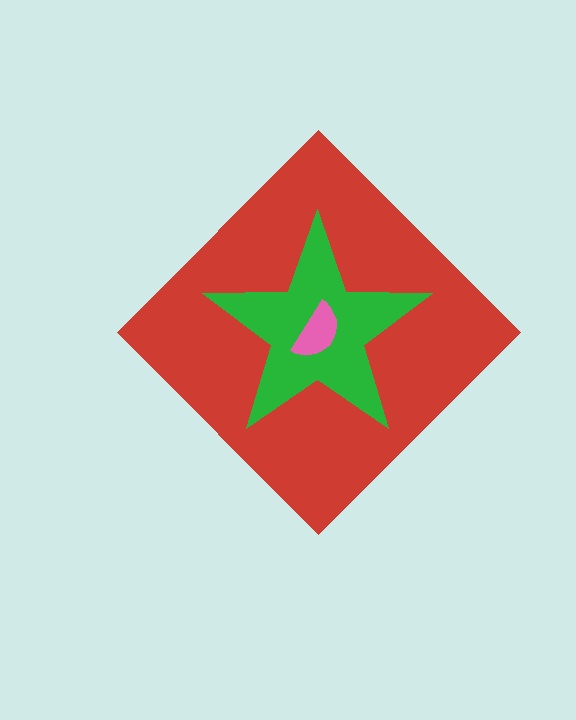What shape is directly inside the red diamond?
The green star.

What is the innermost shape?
The pink semicircle.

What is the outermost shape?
The red diamond.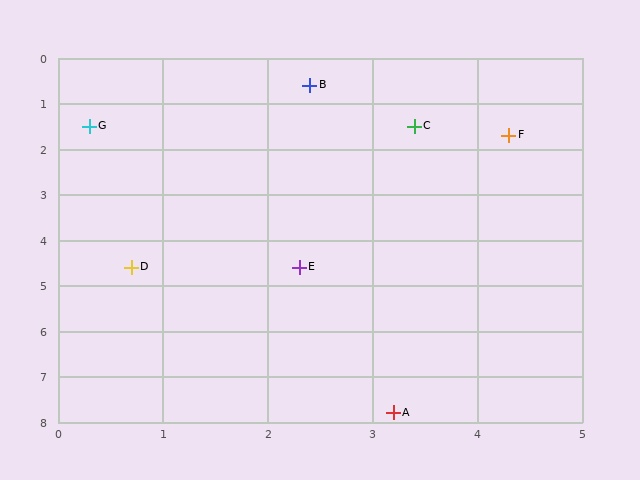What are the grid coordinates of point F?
Point F is at approximately (4.3, 1.7).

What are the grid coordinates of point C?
Point C is at approximately (3.4, 1.5).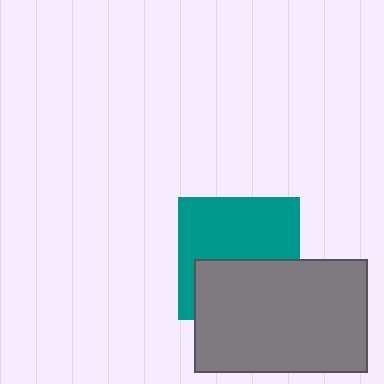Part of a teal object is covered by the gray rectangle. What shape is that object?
It is a square.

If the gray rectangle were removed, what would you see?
You would see the complete teal square.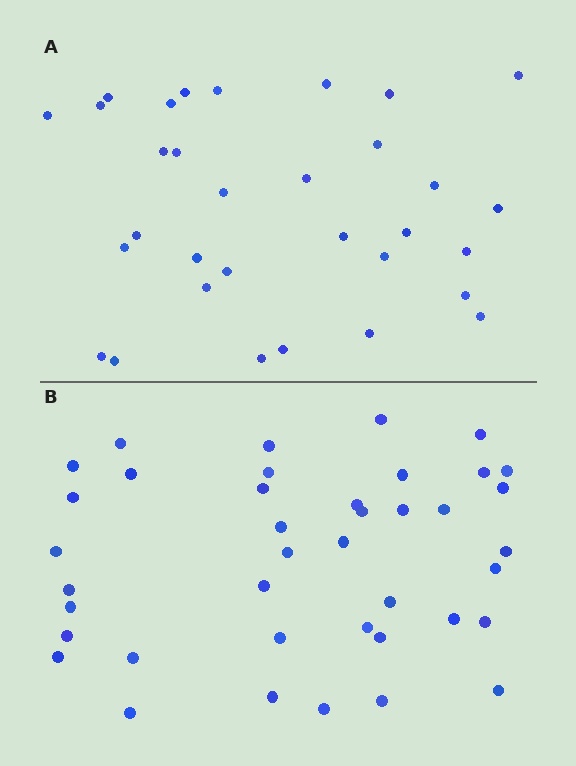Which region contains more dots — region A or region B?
Region B (the bottom region) has more dots.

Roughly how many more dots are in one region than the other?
Region B has roughly 8 or so more dots than region A.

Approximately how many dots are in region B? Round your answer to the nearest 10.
About 40 dots.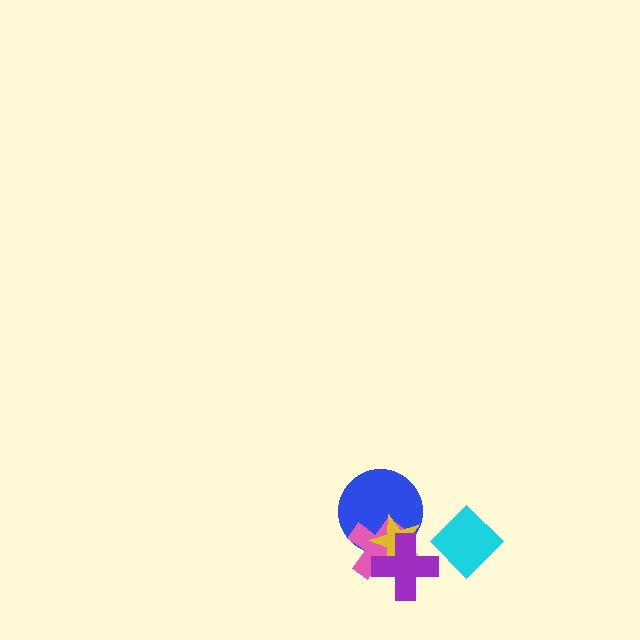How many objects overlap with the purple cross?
3 objects overlap with the purple cross.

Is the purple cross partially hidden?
No, no other shape covers it.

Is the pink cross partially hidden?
Yes, it is partially covered by another shape.